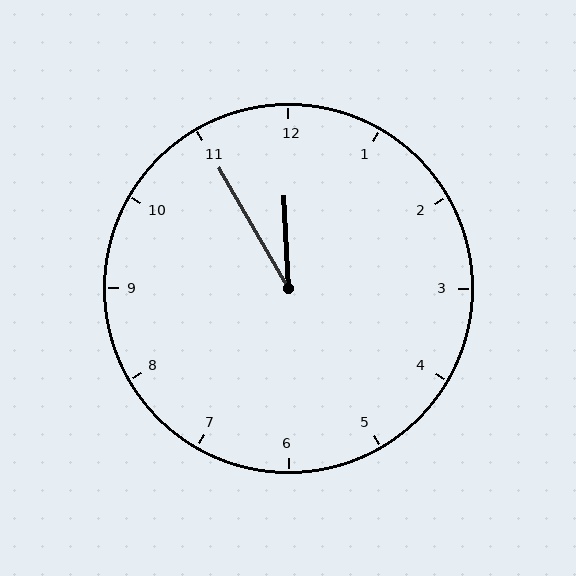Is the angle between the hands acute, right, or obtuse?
It is acute.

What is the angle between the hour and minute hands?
Approximately 28 degrees.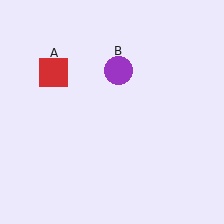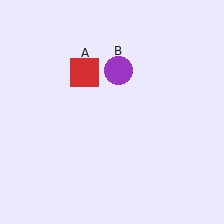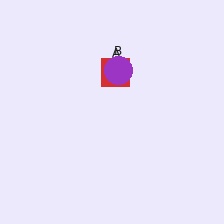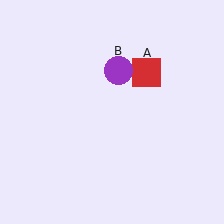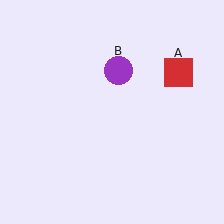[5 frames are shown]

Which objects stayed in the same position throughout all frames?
Purple circle (object B) remained stationary.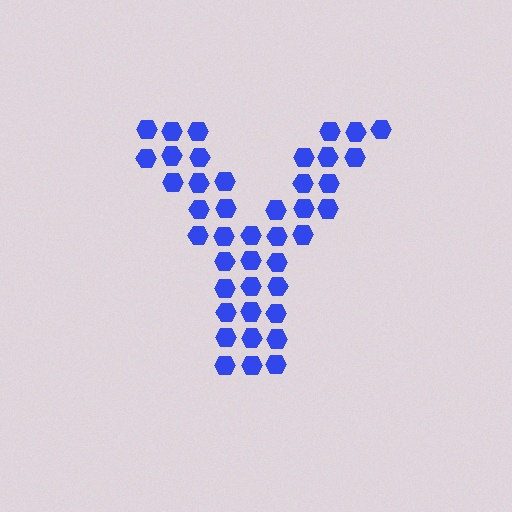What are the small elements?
The small elements are hexagons.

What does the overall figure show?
The overall figure shows the letter Y.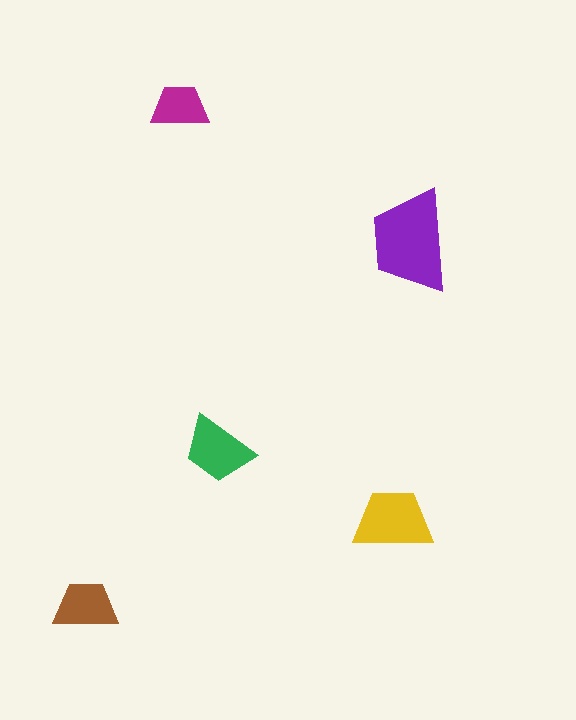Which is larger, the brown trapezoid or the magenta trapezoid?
The brown one.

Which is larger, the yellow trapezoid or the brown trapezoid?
The yellow one.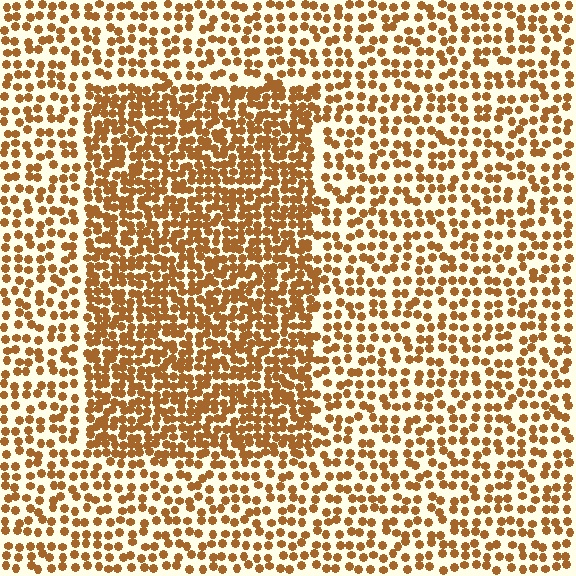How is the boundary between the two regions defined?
The boundary is defined by a change in element density (approximately 1.8x ratio). All elements are the same color, size, and shape.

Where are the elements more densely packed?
The elements are more densely packed inside the rectangle boundary.